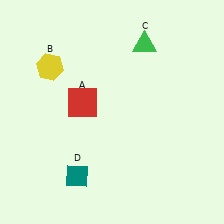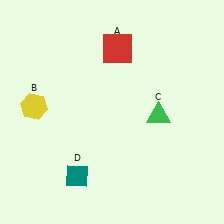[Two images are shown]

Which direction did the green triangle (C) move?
The green triangle (C) moved down.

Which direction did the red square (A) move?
The red square (A) moved up.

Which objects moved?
The objects that moved are: the red square (A), the yellow hexagon (B), the green triangle (C).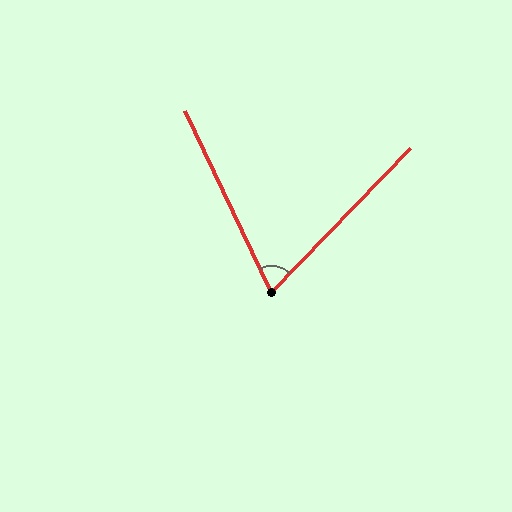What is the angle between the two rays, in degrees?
Approximately 69 degrees.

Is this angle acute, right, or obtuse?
It is acute.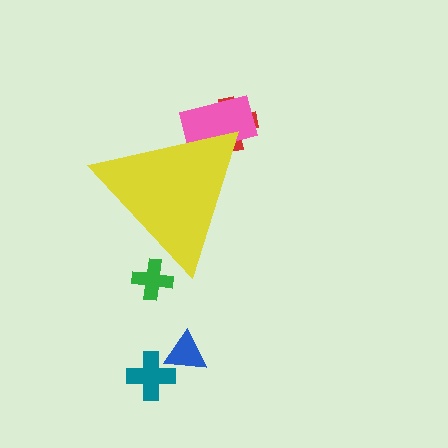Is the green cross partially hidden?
Yes, the green cross is partially hidden behind the yellow triangle.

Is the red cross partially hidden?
Yes, the red cross is partially hidden behind the yellow triangle.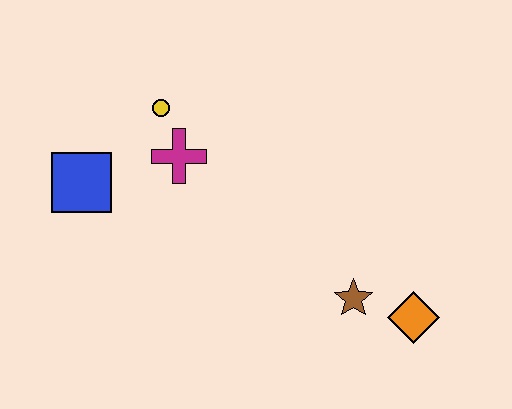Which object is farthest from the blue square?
The orange diamond is farthest from the blue square.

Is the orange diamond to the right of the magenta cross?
Yes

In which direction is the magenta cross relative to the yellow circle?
The magenta cross is below the yellow circle.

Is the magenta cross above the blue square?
Yes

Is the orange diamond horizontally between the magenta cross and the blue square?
No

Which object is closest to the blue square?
The magenta cross is closest to the blue square.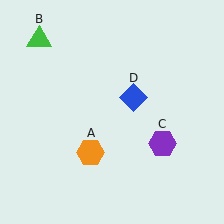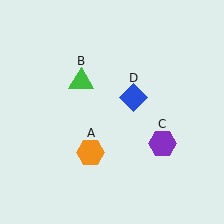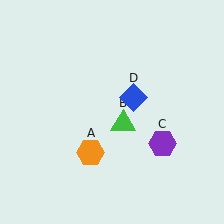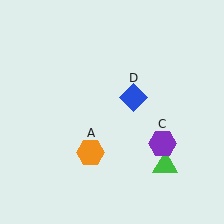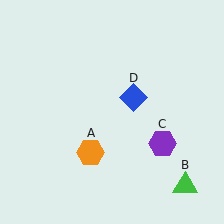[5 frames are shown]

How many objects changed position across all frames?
1 object changed position: green triangle (object B).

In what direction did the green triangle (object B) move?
The green triangle (object B) moved down and to the right.